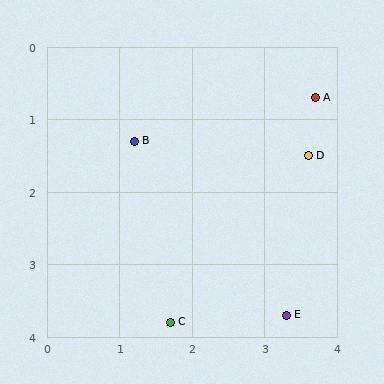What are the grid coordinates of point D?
Point D is at approximately (3.6, 1.5).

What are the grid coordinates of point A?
Point A is at approximately (3.7, 0.7).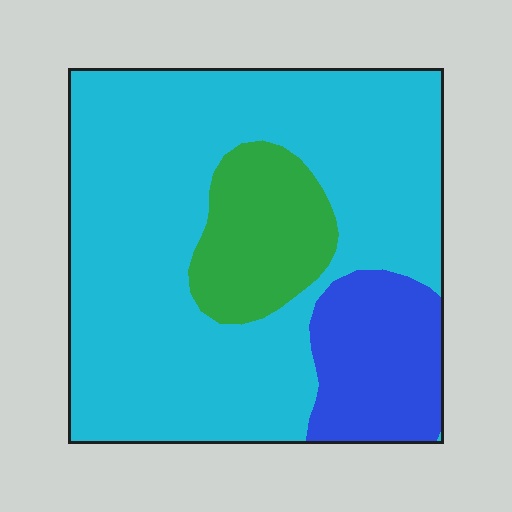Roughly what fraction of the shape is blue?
Blue covers 15% of the shape.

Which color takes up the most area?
Cyan, at roughly 70%.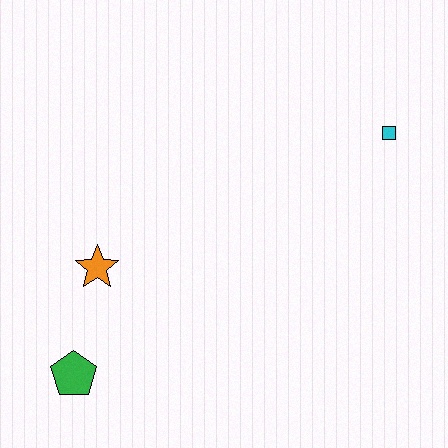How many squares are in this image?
There is 1 square.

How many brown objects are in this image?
There are no brown objects.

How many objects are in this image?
There are 3 objects.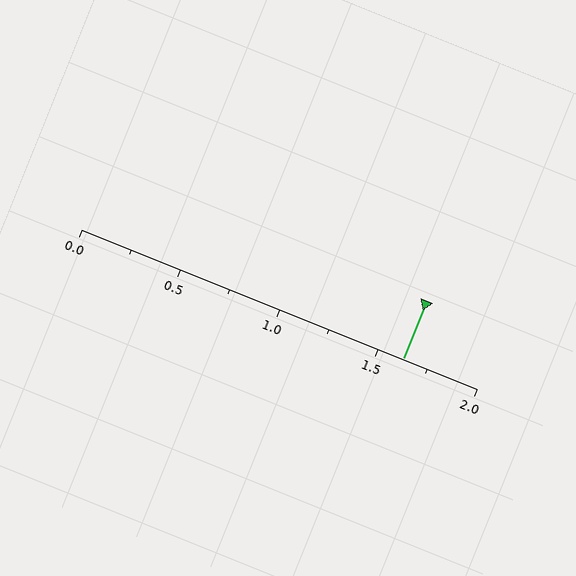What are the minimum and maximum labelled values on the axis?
The axis runs from 0.0 to 2.0.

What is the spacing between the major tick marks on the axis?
The major ticks are spaced 0.5 apart.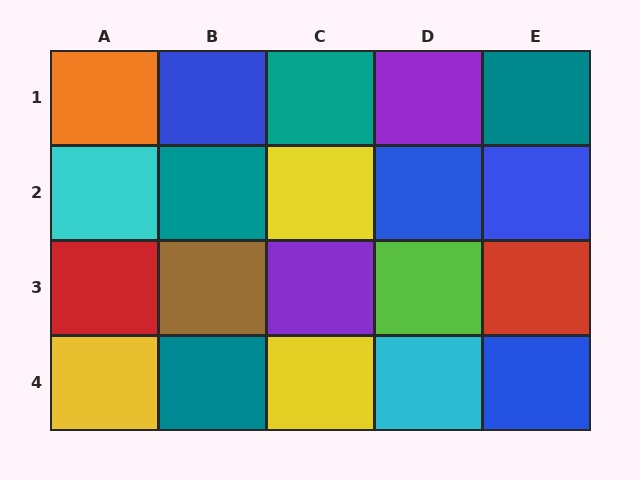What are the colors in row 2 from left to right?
Cyan, teal, yellow, blue, blue.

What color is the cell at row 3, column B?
Brown.